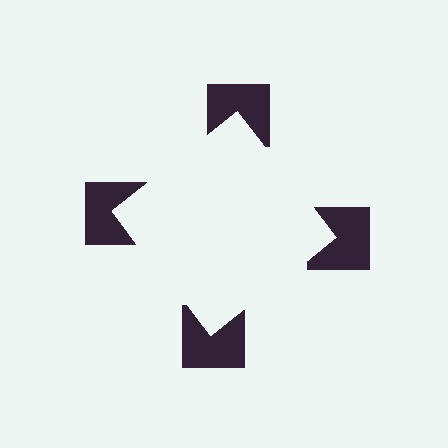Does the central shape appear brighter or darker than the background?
It typically appears slightly brighter than the background, even though no actual brightness change is drawn.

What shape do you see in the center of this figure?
An illusory square — its edges are inferred from the aligned wedge cuts in the notched squares, not physically drawn.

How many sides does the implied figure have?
4 sides.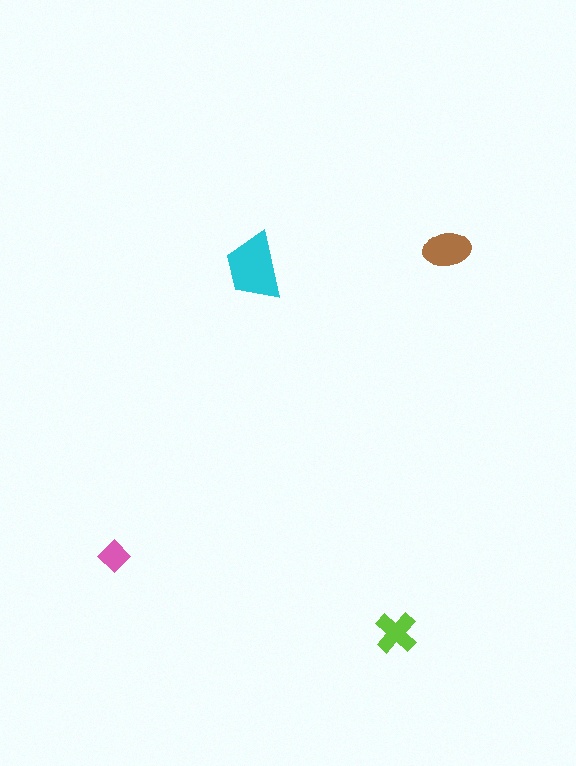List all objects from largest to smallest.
The cyan trapezoid, the brown ellipse, the lime cross, the pink diamond.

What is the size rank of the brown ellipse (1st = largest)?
2nd.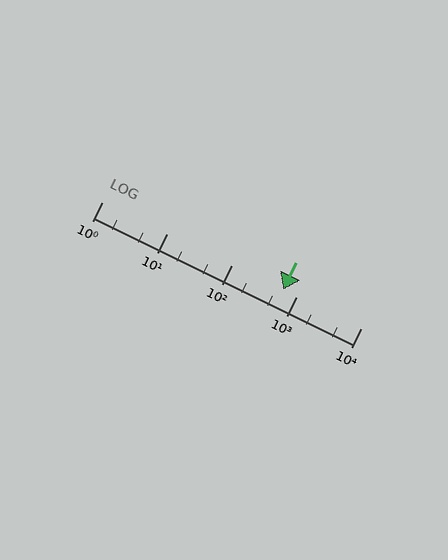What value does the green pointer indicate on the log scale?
The pointer indicates approximately 630.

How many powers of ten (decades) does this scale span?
The scale spans 4 decades, from 1 to 10000.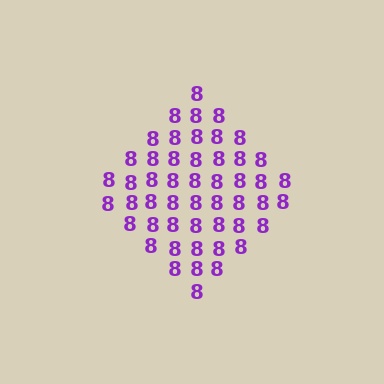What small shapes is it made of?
It is made of small digit 8's.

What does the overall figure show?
The overall figure shows a diamond.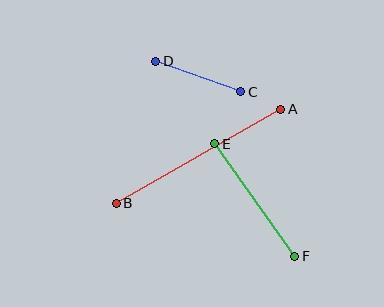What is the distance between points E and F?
The distance is approximately 138 pixels.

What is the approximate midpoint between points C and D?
The midpoint is at approximately (198, 77) pixels.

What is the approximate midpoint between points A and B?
The midpoint is at approximately (198, 156) pixels.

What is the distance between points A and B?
The distance is approximately 189 pixels.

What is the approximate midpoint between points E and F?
The midpoint is at approximately (255, 200) pixels.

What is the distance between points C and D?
The distance is approximately 90 pixels.